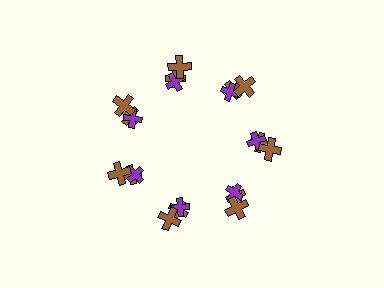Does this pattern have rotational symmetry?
Yes, this pattern has 7-fold rotational symmetry. It looks the same after rotating 51 degrees around the center.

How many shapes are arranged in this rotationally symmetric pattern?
There are 21 shapes, arranged in 7 groups of 3.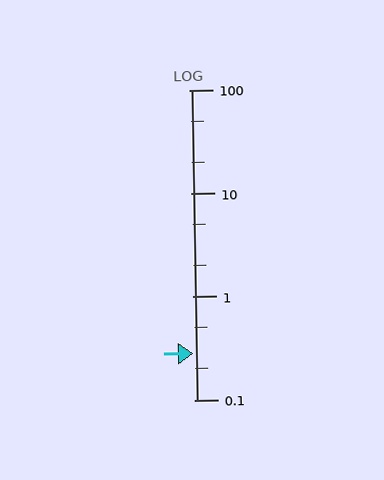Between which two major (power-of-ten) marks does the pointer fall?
The pointer is between 0.1 and 1.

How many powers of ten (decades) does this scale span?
The scale spans 3 decades, from 0.1 to 100.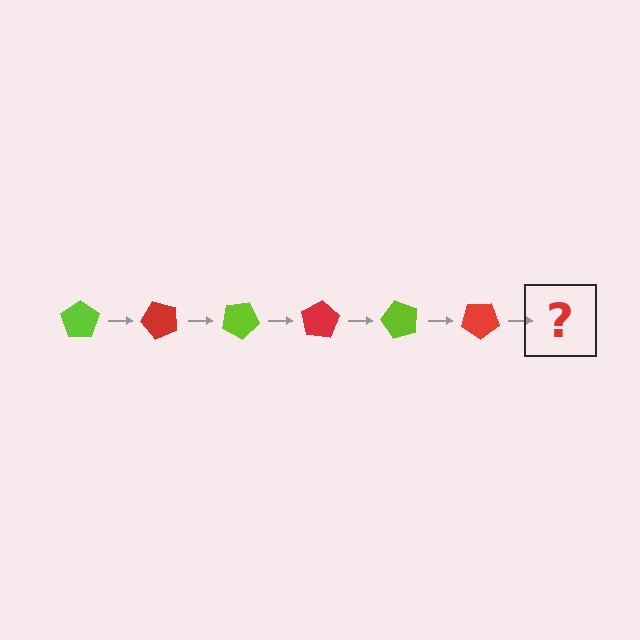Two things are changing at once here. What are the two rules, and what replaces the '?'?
The two rules are that it rotates 50 degrees each step and the color cycles through lime and red. The '?' should be a lime pentagon, rotated 300 degrees from the start.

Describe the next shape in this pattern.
It should be a lime pentagon, rotated 300 degrees from the start.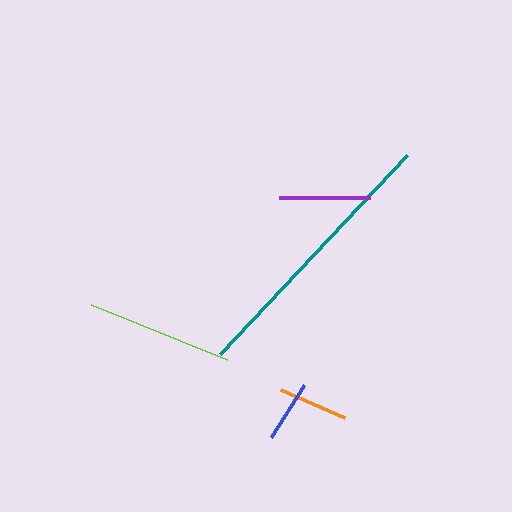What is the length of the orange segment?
The orange segment is approximately 70 pixels long.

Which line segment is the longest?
The teal line is the longest at approximately 273 pixels.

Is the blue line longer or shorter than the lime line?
The lime line is longer than the blue line.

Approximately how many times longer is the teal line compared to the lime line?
The teal line is approximately 1.9 times the length of the lime line.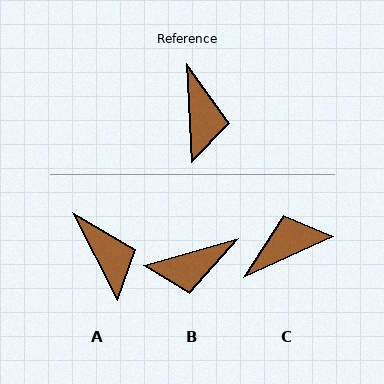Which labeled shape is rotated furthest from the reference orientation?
C, about 111 degrees away.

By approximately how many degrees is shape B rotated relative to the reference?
Approximately 77 degrees clockwise.